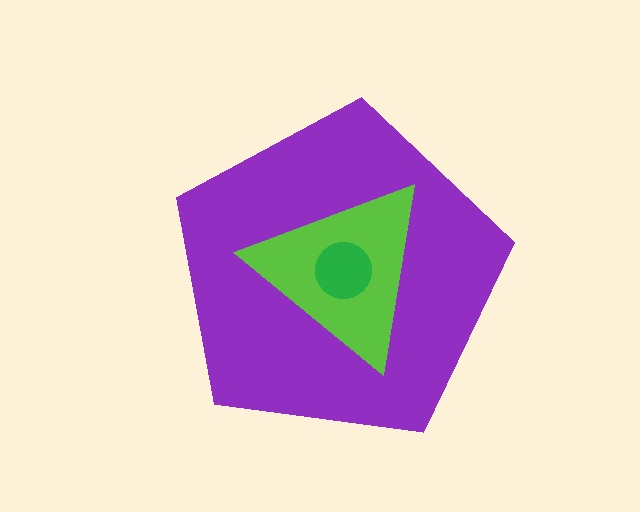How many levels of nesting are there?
3.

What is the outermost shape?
The purple pentagon.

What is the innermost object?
The green circle.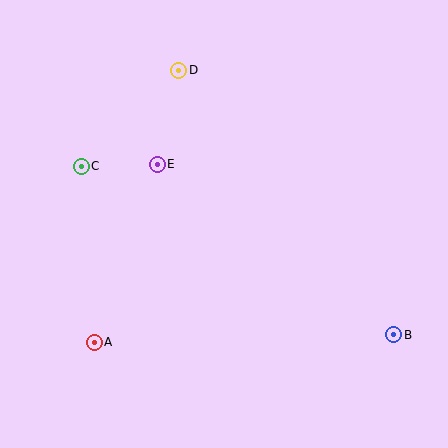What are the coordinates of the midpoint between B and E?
The midpoint between B and E is at (275, 250).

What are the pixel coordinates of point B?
Point B is at (394, 335).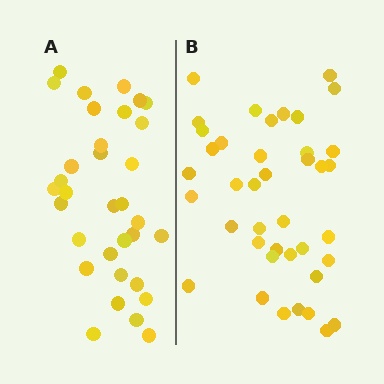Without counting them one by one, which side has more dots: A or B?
Region B (the right region) has more dots.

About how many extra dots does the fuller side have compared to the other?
Region B has roughly 8 or so more dots than region A.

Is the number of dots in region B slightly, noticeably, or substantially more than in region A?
Region B has only slightly more — the two regions are fairly close. The ratio is roughly 1.2 to 1.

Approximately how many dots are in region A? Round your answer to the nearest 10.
About 30 dots. (The exact count is 33, which rounds to 30.)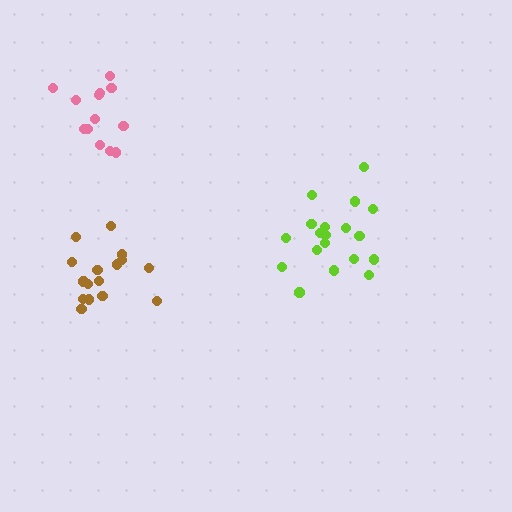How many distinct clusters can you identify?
There are 3 distinct clusters.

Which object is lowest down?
The brown cluster is bottommost.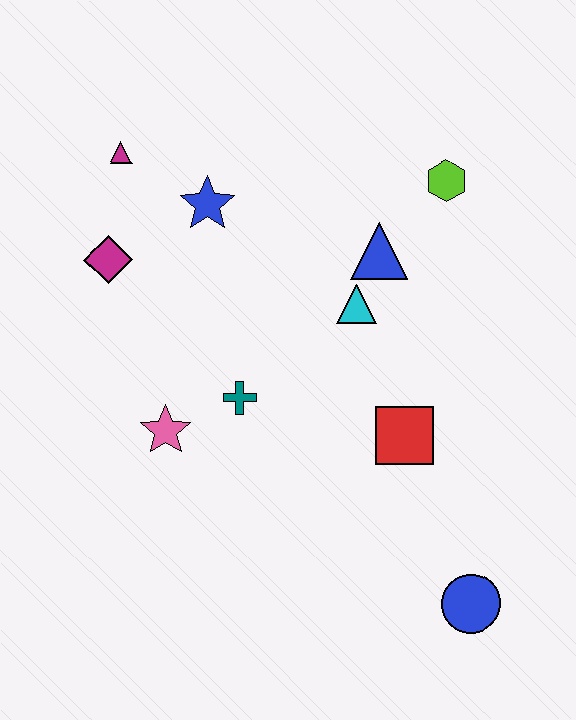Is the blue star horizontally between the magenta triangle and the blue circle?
Yes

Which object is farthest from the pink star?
The lime hexagon is farthest from the pink star.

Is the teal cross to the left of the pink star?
No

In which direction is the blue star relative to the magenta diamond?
The blue star is to the right of the magenta diamond.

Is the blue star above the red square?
Yes